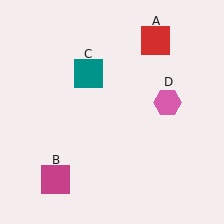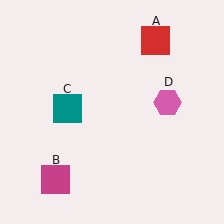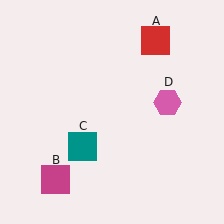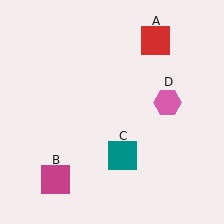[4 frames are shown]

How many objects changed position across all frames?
1 object changed position: teal square (object C).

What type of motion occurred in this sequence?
The teal square (object C) rotated counterclockwise around the center of the scene.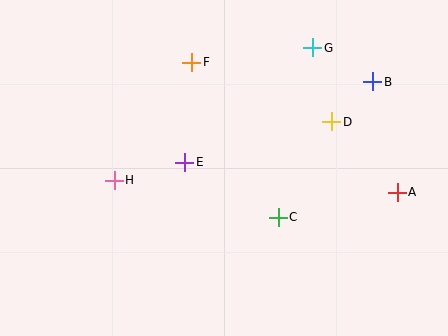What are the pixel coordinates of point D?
Point D is at (332, 122).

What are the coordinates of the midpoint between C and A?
The midpoint between C and A is at (338, 205).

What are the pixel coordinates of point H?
Point H is at (114, 180).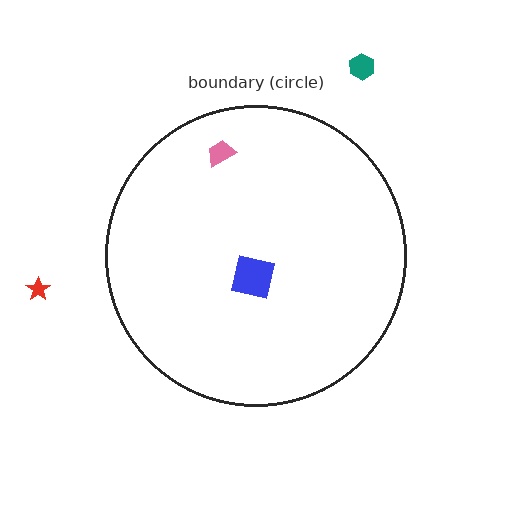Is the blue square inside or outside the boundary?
Inside.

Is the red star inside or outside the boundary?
Outside.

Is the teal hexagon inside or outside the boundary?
Outside.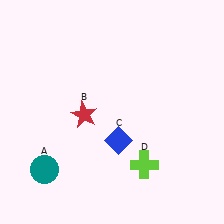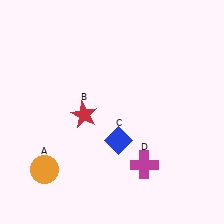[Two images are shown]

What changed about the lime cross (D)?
In Image 1, D is lime. In Image 2, it changed to magenta.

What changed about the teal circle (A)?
In Image 1, A is teal. In Image 2, it changed to orange.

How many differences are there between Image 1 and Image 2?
There are 2 differences between the two images.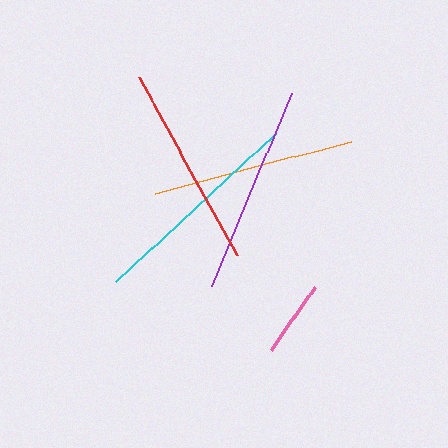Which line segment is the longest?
The cyan line is the longest at approximately 218 pixels.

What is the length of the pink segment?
The pink segment is approximately 77 pixels long.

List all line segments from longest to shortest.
From longest to shortest: cyan, purple, red, orange, pink.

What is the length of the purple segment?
The purple segment is approximately 210 pixels long.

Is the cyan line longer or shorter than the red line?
The cyan line is longer than the red line.